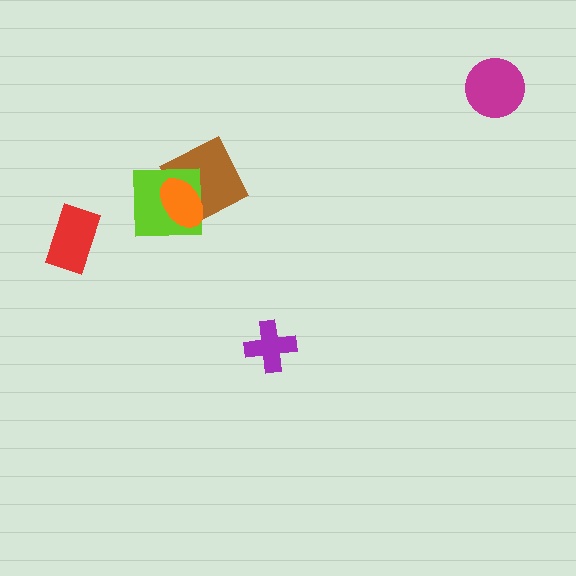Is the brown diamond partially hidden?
Yes, it is partially covered by another shape.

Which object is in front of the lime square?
The orange ellipse is in front of the lime square.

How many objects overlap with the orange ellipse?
2 objects overlap with the orange ellipse.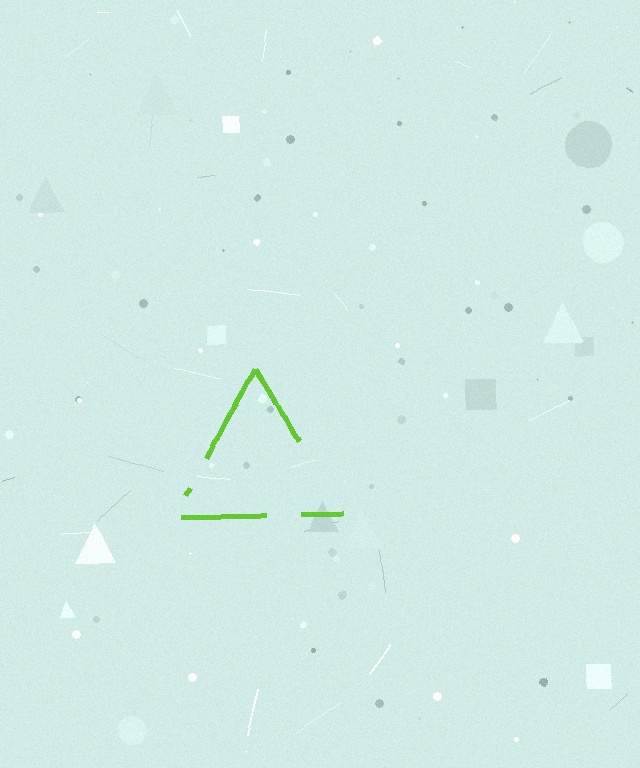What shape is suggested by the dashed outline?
The dashed outline suggests a triangle.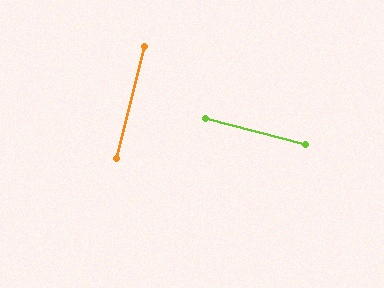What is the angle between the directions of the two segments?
Approximately 90 degrees.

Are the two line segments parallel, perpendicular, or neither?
Perpendicular — they meet at approximately 90°.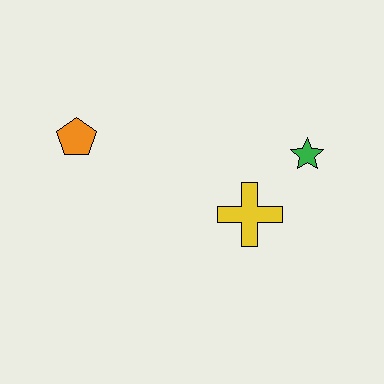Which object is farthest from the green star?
The orange pentagon is farthest from the green star.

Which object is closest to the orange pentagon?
The yellow cross is closest to the orange pentagon.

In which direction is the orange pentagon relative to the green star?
The orange pentagon is to the left of the green star.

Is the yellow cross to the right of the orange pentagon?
Yes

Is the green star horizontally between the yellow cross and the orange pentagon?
No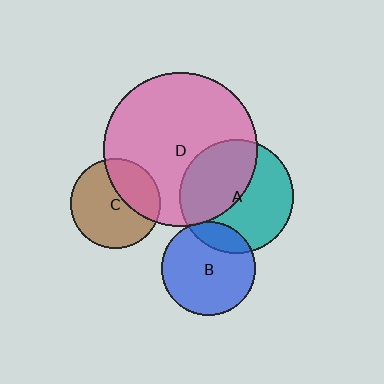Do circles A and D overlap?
Yes.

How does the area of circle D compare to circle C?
Approximately 2.9 times.